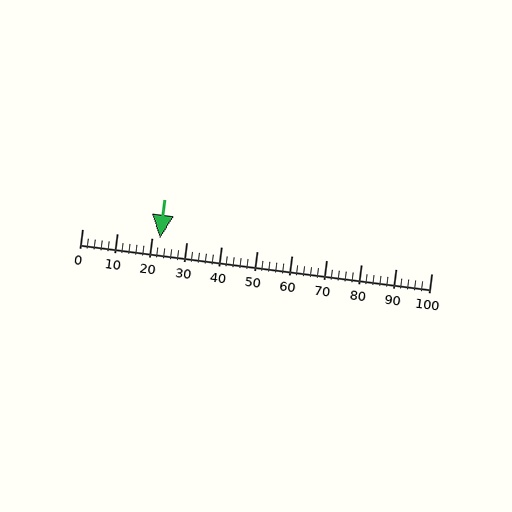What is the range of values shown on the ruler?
The ruler shows values from 0 to 100.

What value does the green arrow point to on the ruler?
The green arrow points to approximately 22.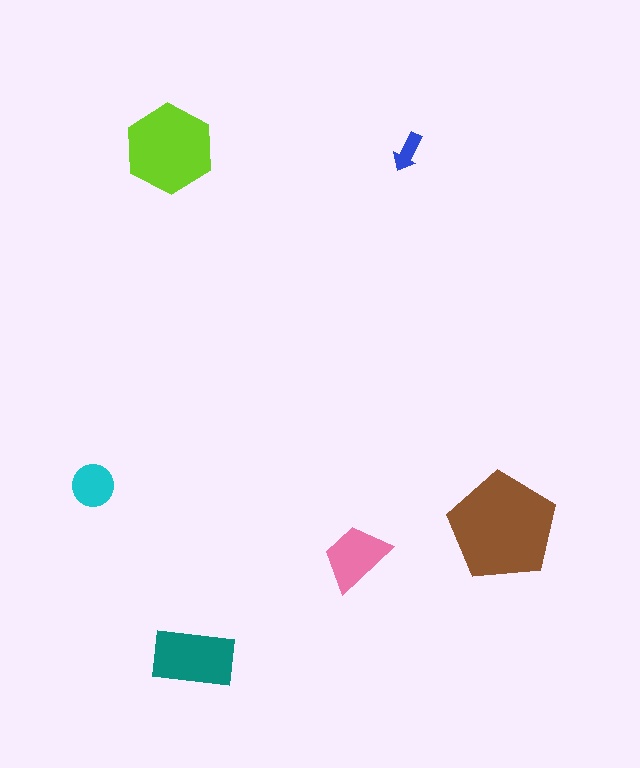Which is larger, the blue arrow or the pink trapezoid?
The pink trapezoid.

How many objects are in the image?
There are 6 objects in the image.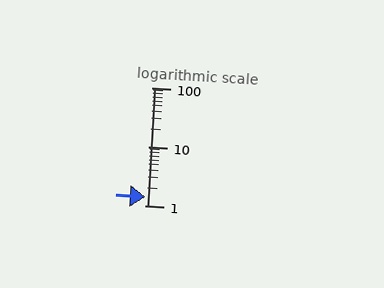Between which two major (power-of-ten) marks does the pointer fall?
The pointer is between 1 and 10.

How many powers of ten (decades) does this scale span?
The scale spans 2 decades, from 1 to 100.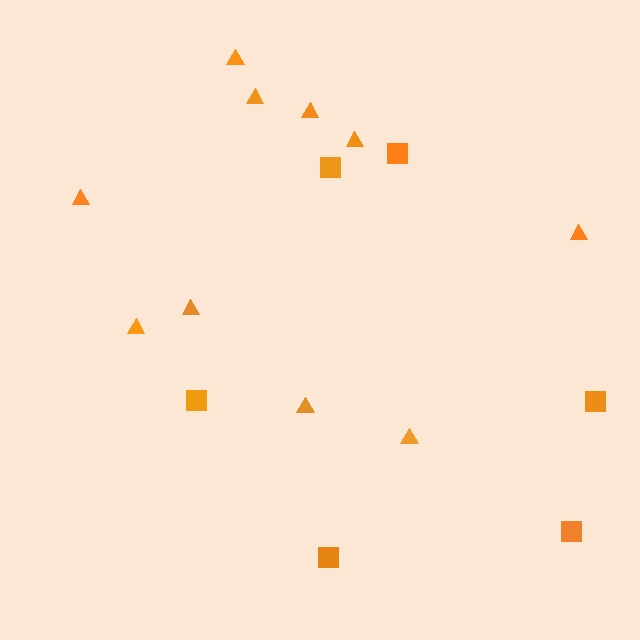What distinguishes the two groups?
There are 2 groups: one group of triangles (10) and one group of squares (6).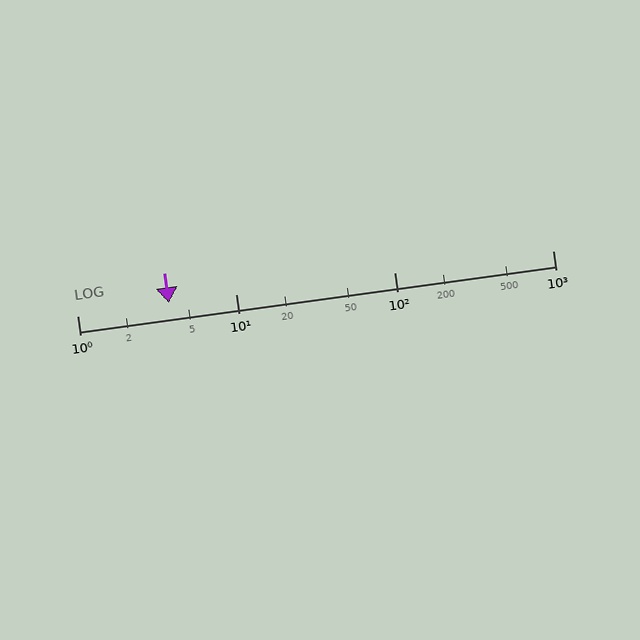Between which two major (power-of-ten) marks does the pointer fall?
The pointer is between 1 and 10.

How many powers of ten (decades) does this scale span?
The scale spans 3 decades, from 1 to 1000.